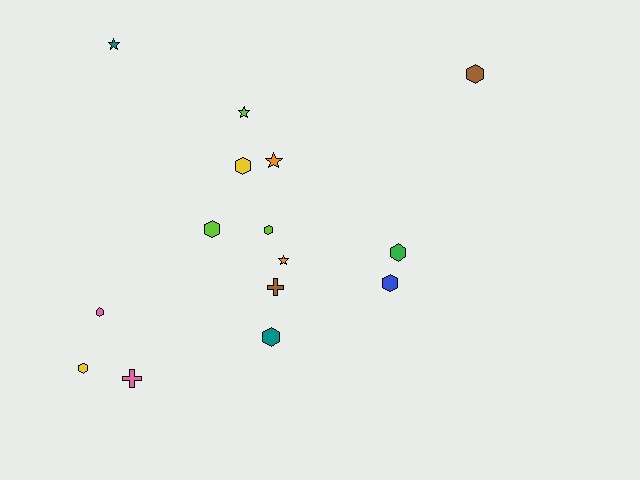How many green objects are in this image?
There is 1 green object.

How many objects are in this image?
There are 15 objects.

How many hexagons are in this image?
There are 9 hexagons.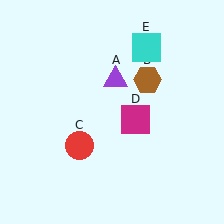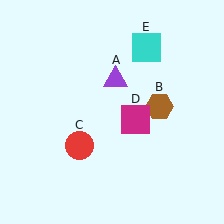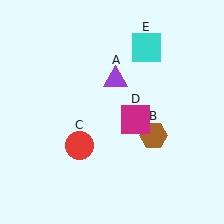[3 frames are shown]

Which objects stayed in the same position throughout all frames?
Purple triangle (object A) and red circle (object C) and magenta square (object D) and cyan square (object E) remained stationary.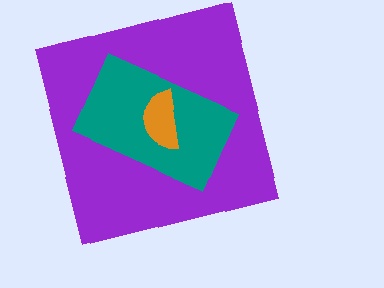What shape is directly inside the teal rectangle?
The orange semicircle.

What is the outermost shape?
The purple square.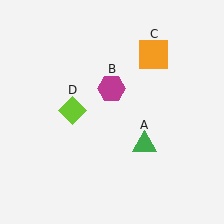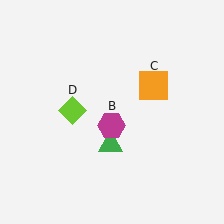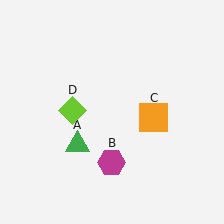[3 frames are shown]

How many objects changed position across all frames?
3 objects changed position: green triangle (object A), magenta hexagon (object B), orange square (object C).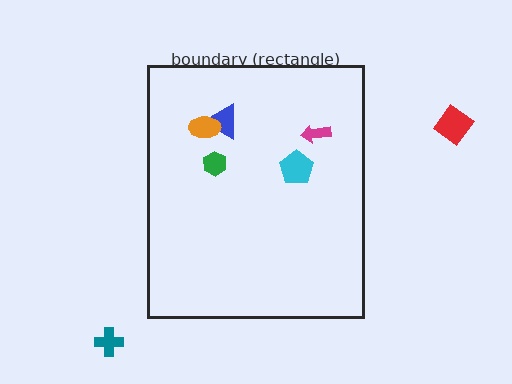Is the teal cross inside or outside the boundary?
Outside.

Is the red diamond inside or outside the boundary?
Outside.